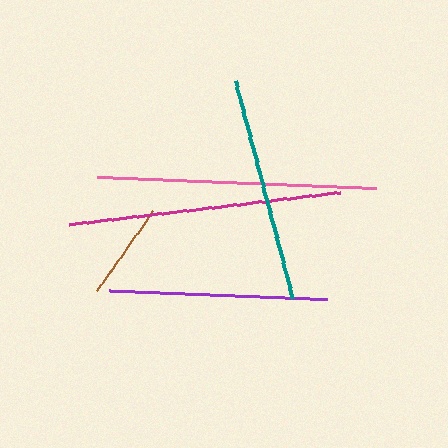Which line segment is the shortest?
The brown line is the shortest at approximately 98 pixels.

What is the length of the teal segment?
The teal segment is approximately 224 pixels long.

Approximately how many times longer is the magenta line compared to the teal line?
The magenta line is approximately 1.2 times the length of the teal line.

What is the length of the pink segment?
The pink segment is approximately 279 pixels long.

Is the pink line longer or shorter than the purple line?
The pink line is longer than the purple line.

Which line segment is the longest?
The pink line is the longest at approximately 279 pixels.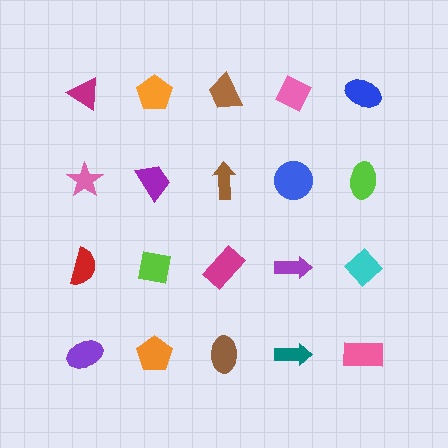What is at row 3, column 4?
A purple arrow.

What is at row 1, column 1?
A magenta triangle.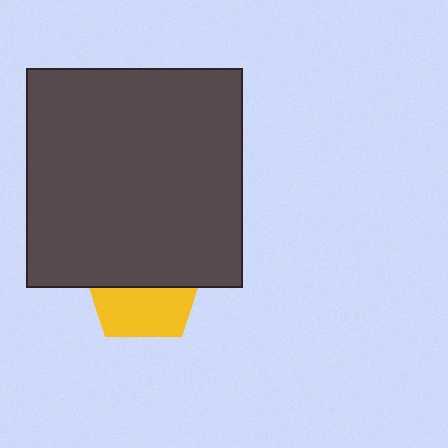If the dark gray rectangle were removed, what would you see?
You would see the complete yellow pentagon.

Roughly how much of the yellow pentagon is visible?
About half of it is visible (roughly 45%).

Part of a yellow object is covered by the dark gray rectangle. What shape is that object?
It is a pentagon.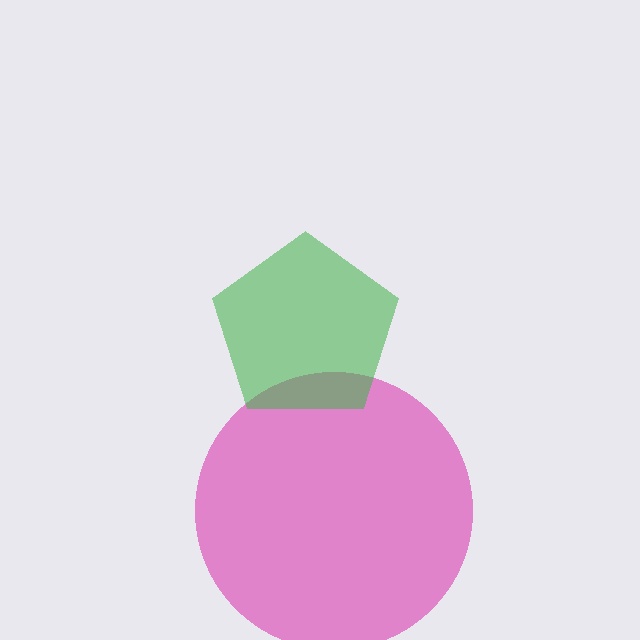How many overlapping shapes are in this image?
There are 2 overlapping shapes in the image.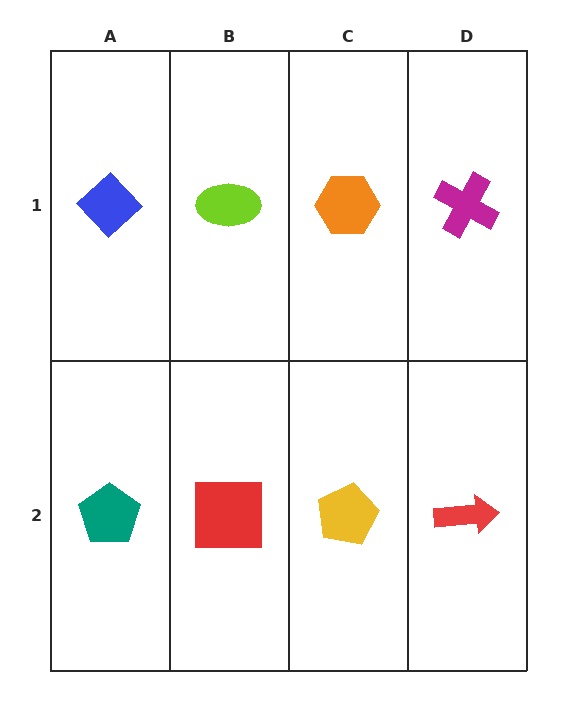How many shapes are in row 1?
4 shapes.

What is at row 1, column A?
A blue diamond.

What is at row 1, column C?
An orange hexagon.